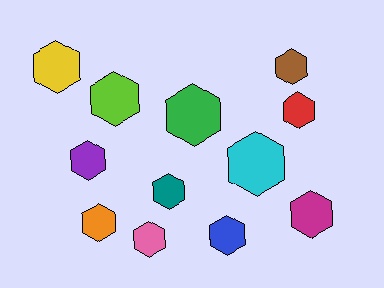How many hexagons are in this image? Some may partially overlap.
There are 12 hexagons.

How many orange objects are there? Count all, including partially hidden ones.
There is 1 orange object.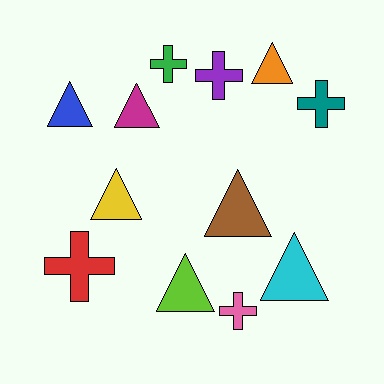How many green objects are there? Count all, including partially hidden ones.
There is 1 green object.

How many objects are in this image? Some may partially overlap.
There are 12 objects.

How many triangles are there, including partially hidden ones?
There are 7 triangles.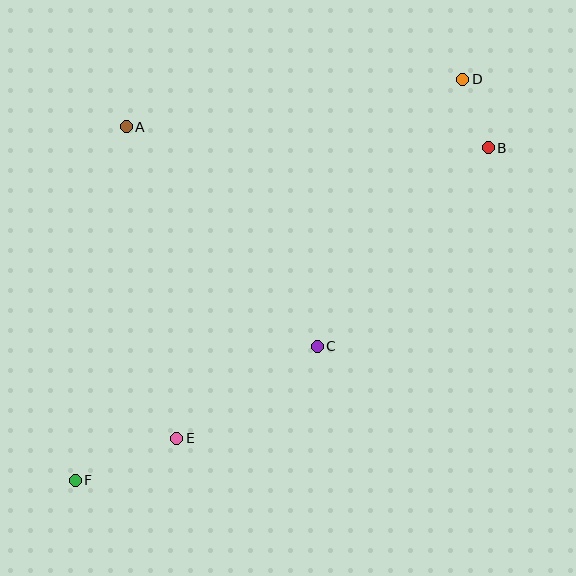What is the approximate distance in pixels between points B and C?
The distance between B and C is approximately 262 pixels.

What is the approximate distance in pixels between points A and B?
The distance between A and B is approximately 363 pixels.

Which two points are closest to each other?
Points B and D are closest to each other.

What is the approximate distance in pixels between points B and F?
The distance between B and F is approximately 530 pixels.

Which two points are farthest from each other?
Points D and F are farthest from each other.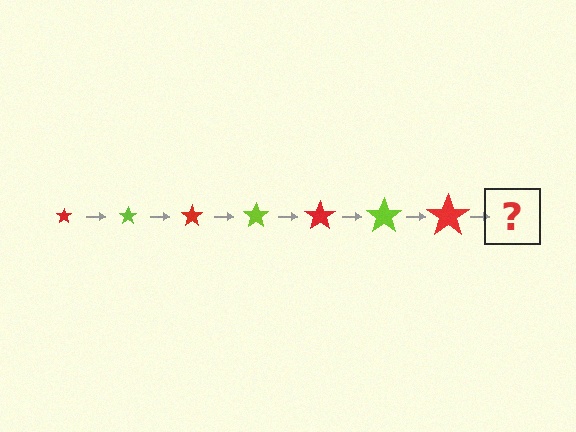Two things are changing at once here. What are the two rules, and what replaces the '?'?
The two rules are that the star grows larger each step and the color cycles through red and lime. The '?' should be a lime star, larger than the previous one.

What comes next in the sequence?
The next element should be a lime star, larger than the previous one.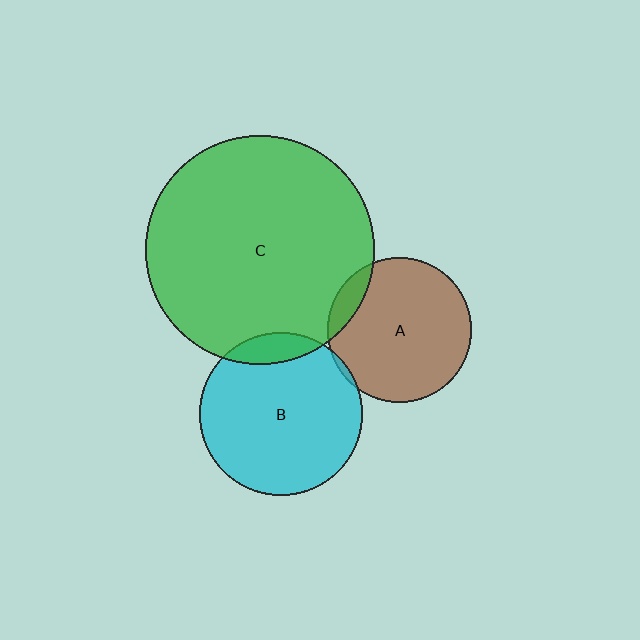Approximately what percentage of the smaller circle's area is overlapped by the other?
Approximately 10%.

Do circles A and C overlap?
Yes.